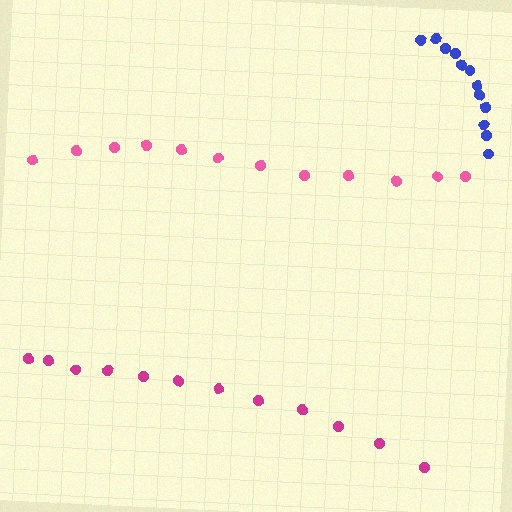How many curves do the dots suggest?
There are 3 distinct paths.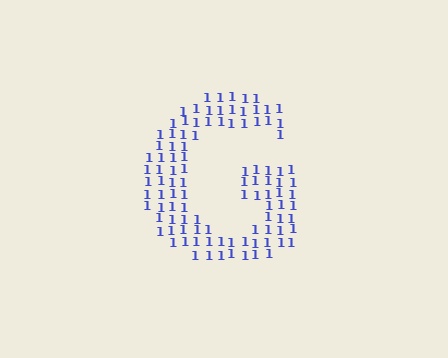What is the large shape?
The large shape is the letter G.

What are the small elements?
The small elements are digit 1's.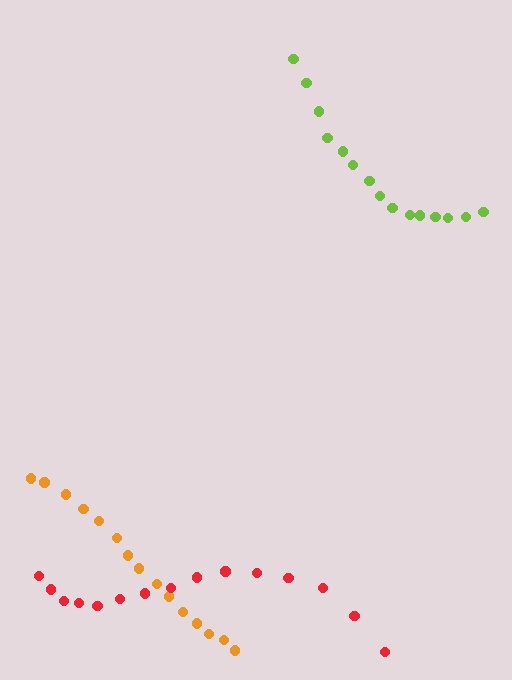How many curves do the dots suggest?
There are 3 distinct paths.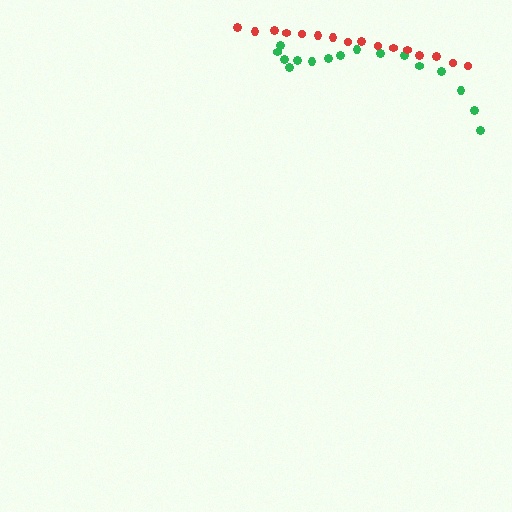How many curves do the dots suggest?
There are 2 distinct paths.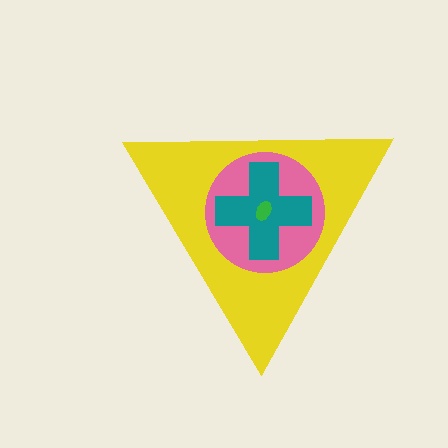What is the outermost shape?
The yellow triangle.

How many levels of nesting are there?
4.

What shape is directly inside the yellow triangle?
The pink circle.